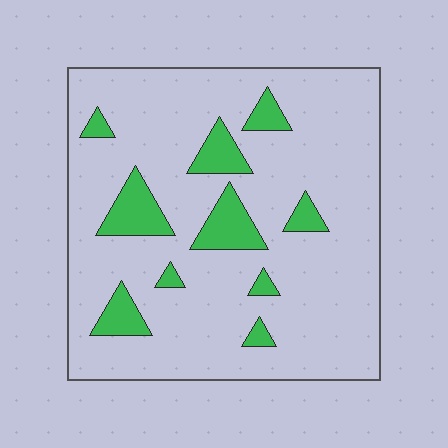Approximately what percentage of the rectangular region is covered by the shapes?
Approximately 15%.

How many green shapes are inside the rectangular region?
10.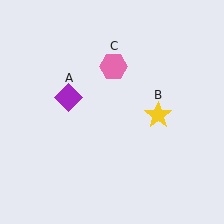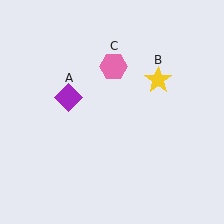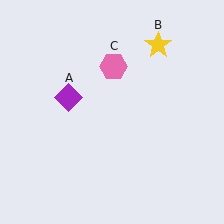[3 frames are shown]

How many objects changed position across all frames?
1 object changed position: yellow star (object B).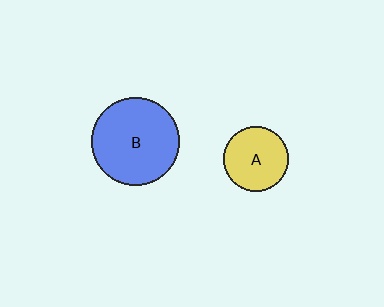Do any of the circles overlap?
No, none of the circles overlap.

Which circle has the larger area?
Circle B (blue).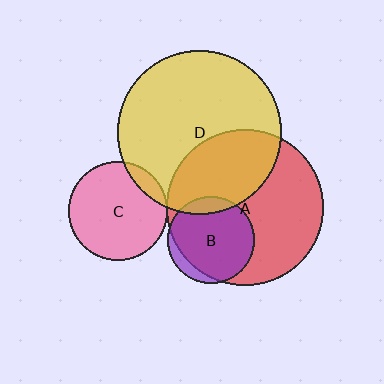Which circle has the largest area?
Circle D (yellow).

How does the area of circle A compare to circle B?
Approximately 3.2 times.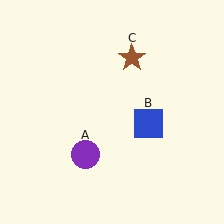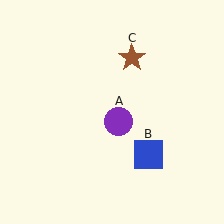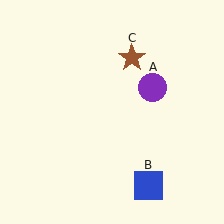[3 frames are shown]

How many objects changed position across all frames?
2 objects changed position: purple circle (object A), blue square (object B).